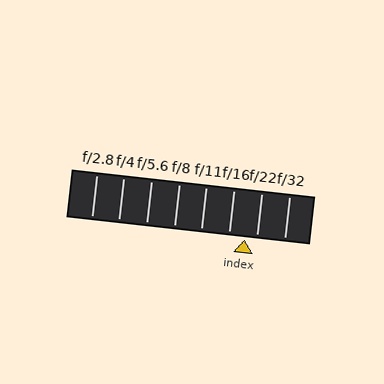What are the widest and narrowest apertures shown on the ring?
The widest aperture shown is f/2.8 and the narrowest is f/32.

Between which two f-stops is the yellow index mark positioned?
The index mark is between f/16 and f/22.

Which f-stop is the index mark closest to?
The index mark is closest to f/22.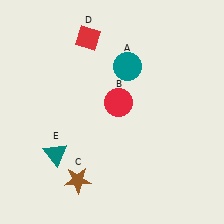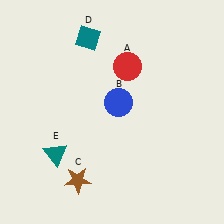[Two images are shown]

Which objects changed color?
A changed from teal to red. B changed from red to blue. D changed from red to teal.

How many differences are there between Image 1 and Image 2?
There are 3 differences between the two images.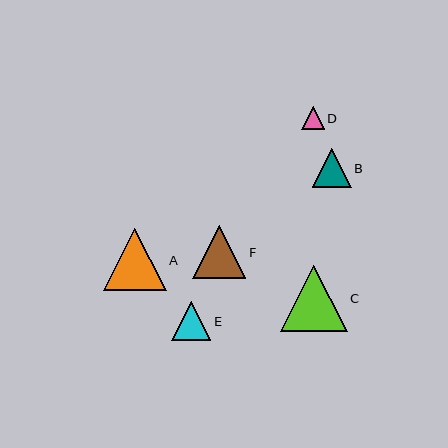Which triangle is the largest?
Triangle C is the largest with a size of approximately 66 pixels.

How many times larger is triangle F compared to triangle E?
Triangle F is approximately 1.3 times the size of triangle E.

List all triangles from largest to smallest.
From largest to smallest: C, A, F, E, B, D.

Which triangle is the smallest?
Triangle D is the smallest with a size of approximately 23 pixels.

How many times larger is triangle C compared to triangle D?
Triangle C is approximately 2.9 times the size of triangle D.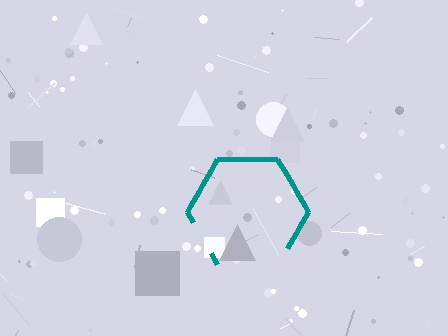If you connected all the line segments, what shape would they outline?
They would outline a hexagon.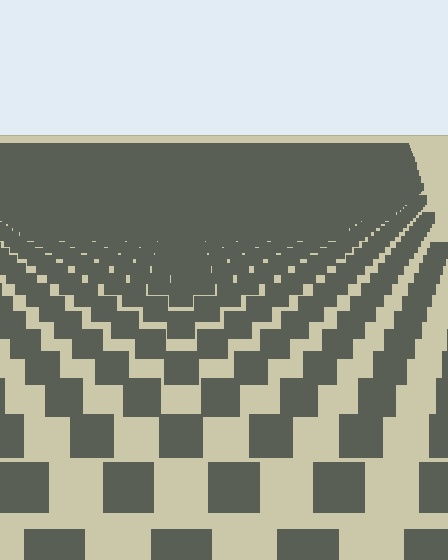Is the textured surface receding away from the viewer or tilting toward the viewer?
The surface is receding away from the viewer. Texture elements get smaller and denser toward the top.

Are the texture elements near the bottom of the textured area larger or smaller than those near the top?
Larger. Near the bottom, elements are closer to the viewer and appear at a bigger on-screen size.